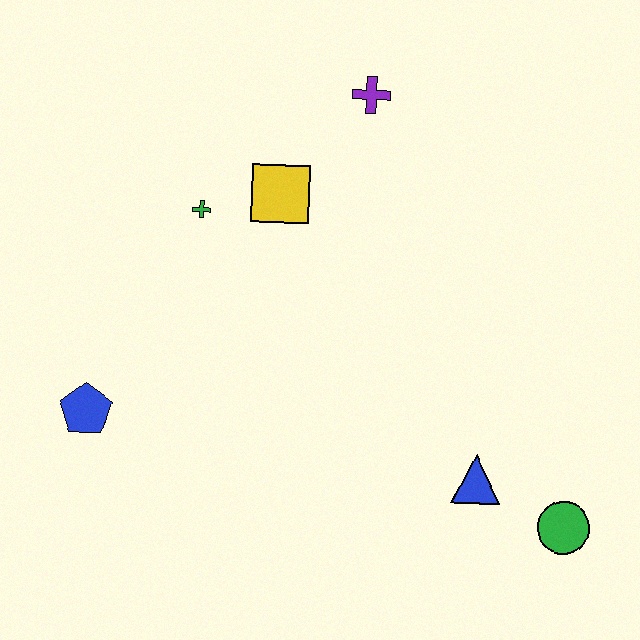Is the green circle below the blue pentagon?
Yes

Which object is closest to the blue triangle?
The green circle is closest to the blue triangle.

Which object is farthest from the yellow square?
The green circle is farthest from the yellow square.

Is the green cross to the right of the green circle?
No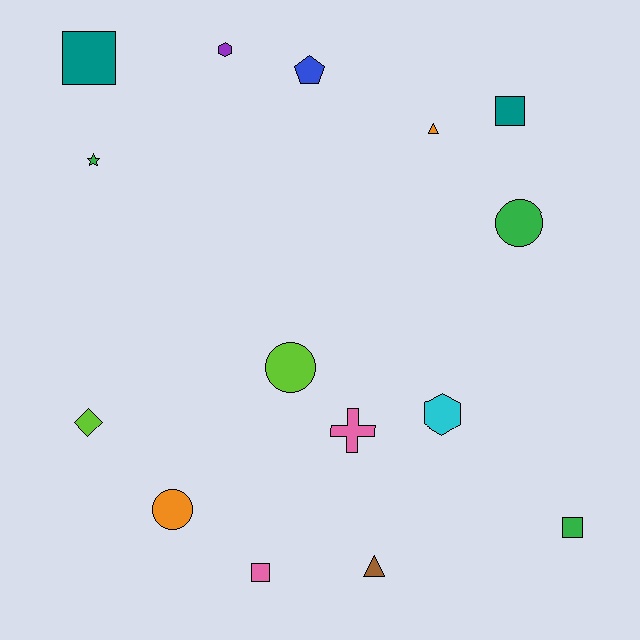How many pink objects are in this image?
There are 2 pink objects.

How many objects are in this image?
There are 15 objects.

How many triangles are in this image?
There are 2 triangles.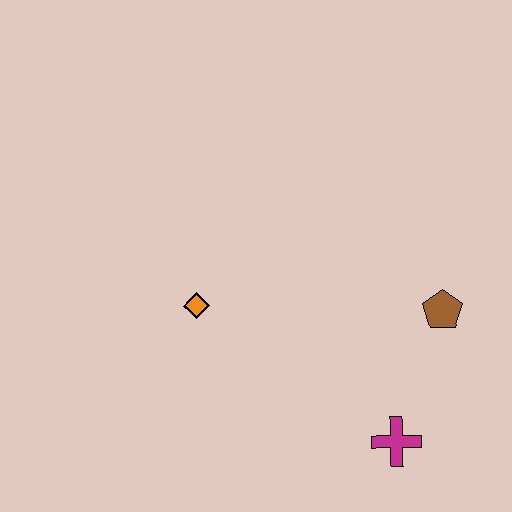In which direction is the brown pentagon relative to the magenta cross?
The brown pentagon is above the magenta cross.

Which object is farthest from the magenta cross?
The orange diamond is farthest from the magenta cross.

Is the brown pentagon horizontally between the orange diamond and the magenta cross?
No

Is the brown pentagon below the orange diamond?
Yes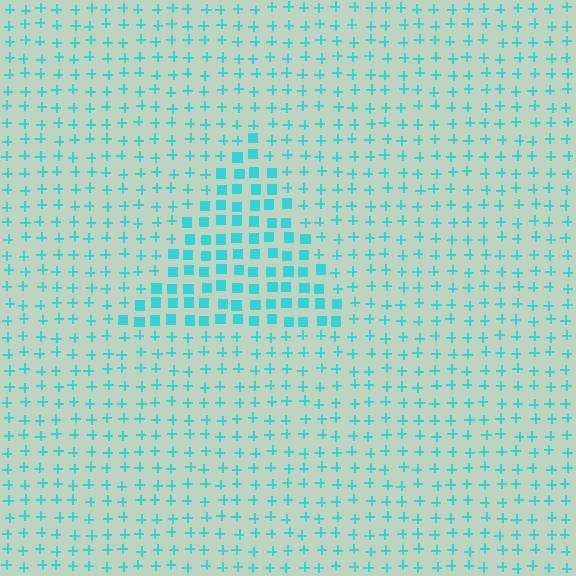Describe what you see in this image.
The image is filled with small cyan elements arranged in a uniform grid. A triangle-shaped region contains squares, while the surrounding area contains plus signs. The boundary is defined purely by the change in element shape.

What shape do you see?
I see a triangle.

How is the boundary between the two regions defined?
The boundary is defined by a change in element shape: squares inside vs. plus signs outside. All elements share the same color and spacing.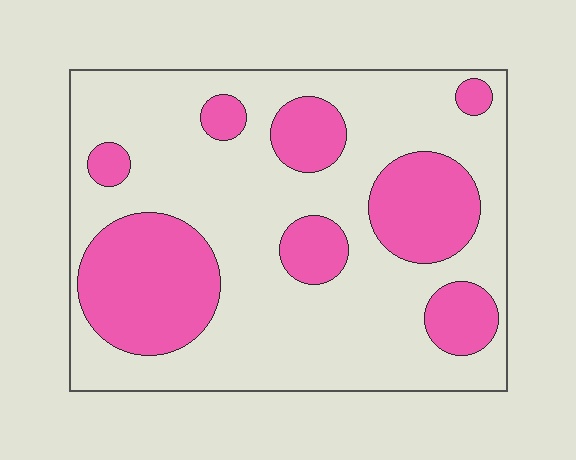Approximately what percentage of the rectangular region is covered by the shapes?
Approximately 30%.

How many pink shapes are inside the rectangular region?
8.